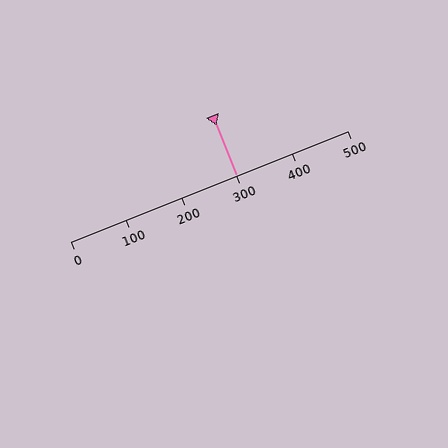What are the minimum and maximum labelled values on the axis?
The axis runs from 0 to 500.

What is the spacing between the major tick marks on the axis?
The major ticks are spaced 100 apart.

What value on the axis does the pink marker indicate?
The marker indicates approximately 300.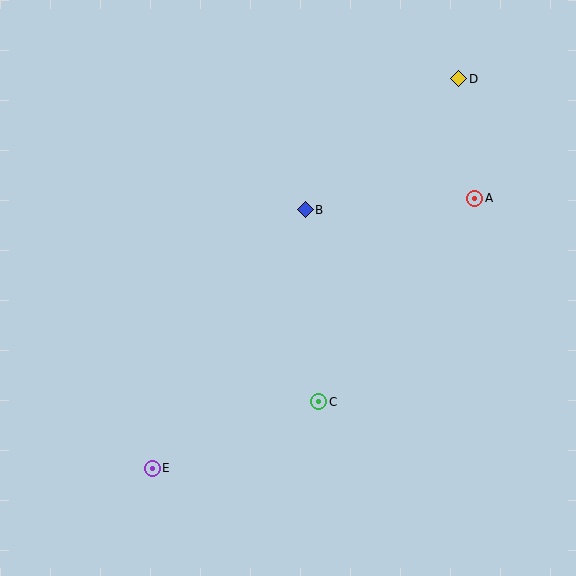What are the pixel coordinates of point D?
Point D is at (459, 79).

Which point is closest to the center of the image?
Point B at (305, 210) is closest to the center.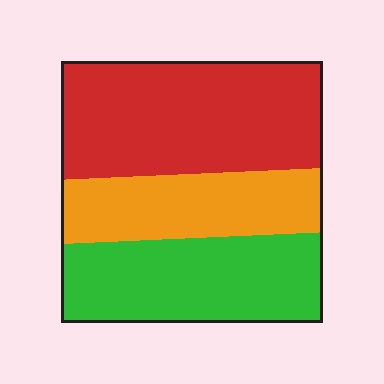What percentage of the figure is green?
Green covers 32% of the figure.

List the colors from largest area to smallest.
From largest to smallest: red, green, orange.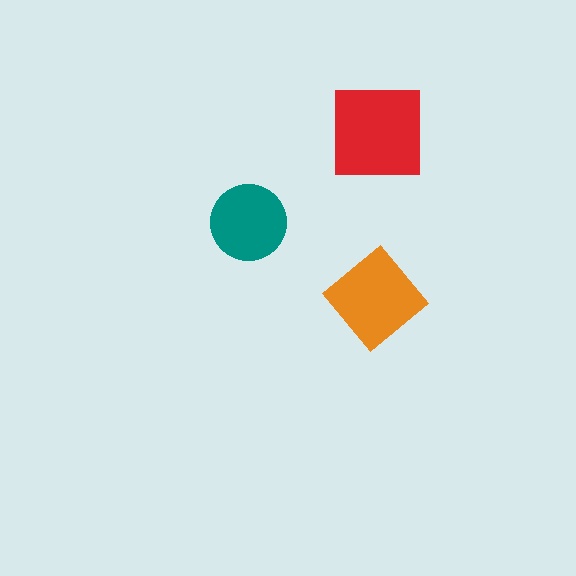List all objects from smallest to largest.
The teal circle, the orange diamond, the red square.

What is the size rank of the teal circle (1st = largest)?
3rd.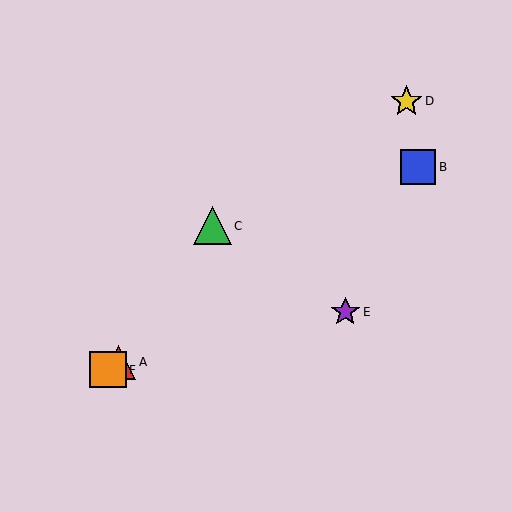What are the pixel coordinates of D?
Object D is at (406, 101).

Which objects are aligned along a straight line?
Objects A, B, F are aligned along a straight line.